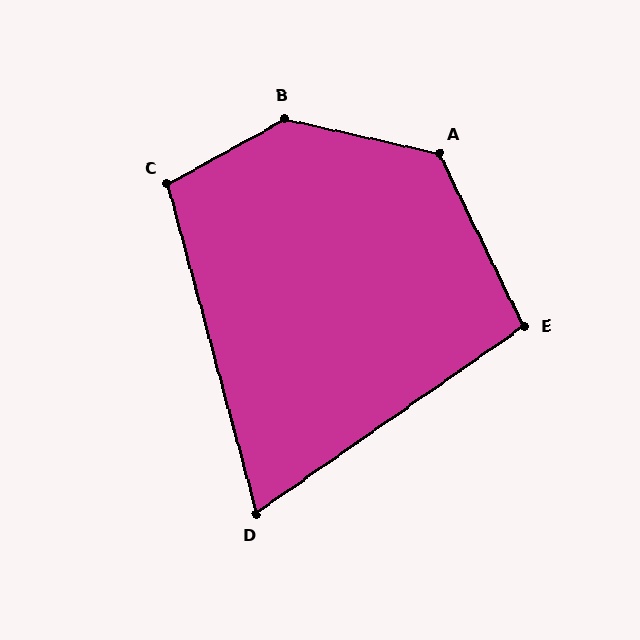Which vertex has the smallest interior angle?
D, at approximately 70 degrees.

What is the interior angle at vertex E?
Approximately 99 degrees (obtuse).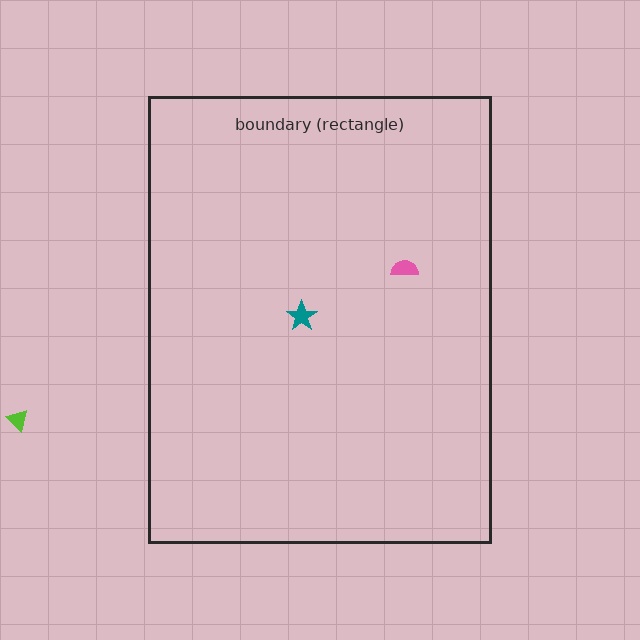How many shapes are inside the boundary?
2 inside, 1 outside.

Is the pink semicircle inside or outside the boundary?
Inside.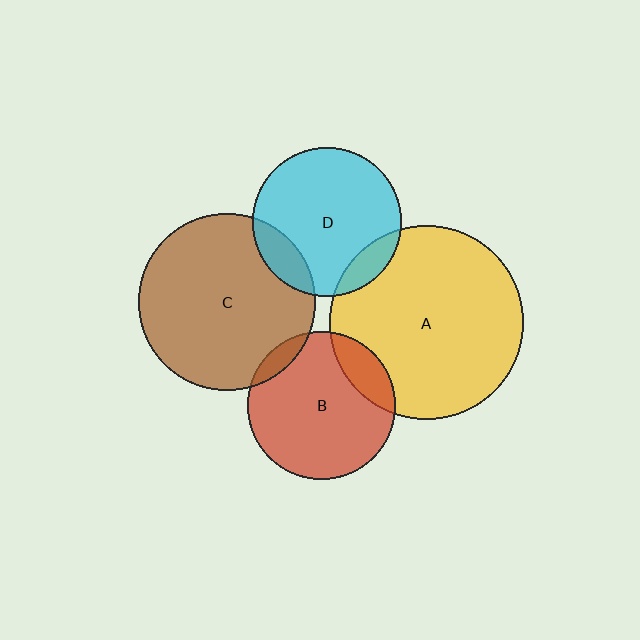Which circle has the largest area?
Circle A (yellow).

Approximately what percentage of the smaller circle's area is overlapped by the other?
Approximately 15%.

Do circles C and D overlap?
Yes.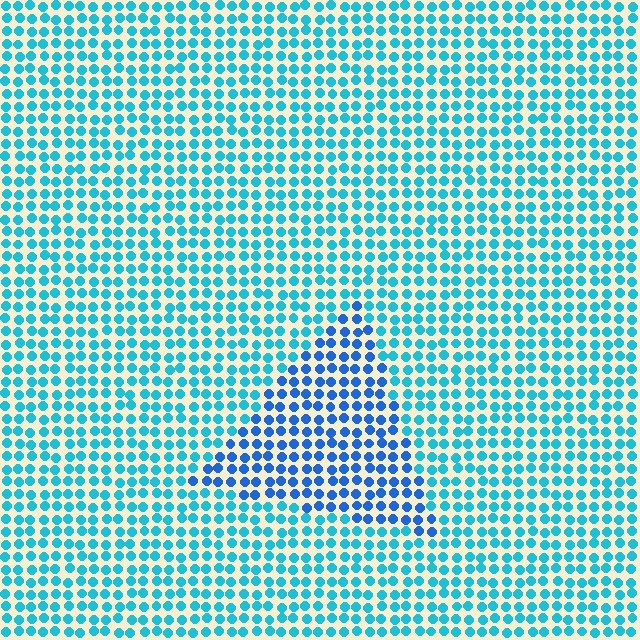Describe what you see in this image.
The image is filled with small cyan elements in a uniform arrangement. A triangle-shaped region is visible where the elements are tinted to a slightly different hue, forming a subtle color boundary.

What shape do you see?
I see a triangle.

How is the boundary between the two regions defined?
The boundary is defined purely by a slight shift in hue (about 30 degrees). Spacing, size, and orientation are identical on both sides.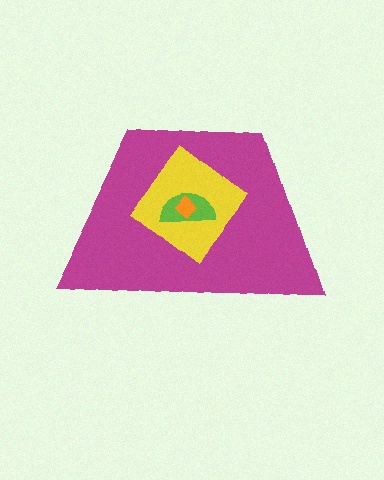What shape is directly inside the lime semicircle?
The orange diamond.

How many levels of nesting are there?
4.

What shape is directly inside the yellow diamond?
The lime semicircle.